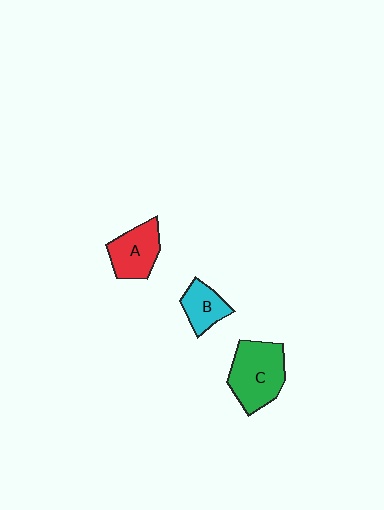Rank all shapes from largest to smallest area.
From largest to smallest: C (green), A (red), B (cyan).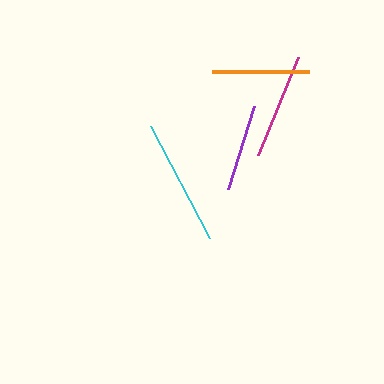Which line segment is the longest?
The cyan line is the longest at approximately 127 pixels.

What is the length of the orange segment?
The orange segment is approximately 97 pixels long.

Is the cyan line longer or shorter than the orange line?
The cyan line is longer than the orange line.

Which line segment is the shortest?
The purple line is the shortest at approximately 87 pixels.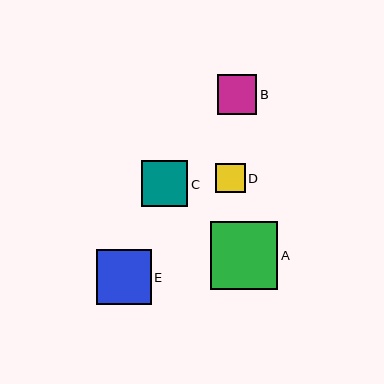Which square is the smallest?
Square D is the smallest with a size of approximately 30 pixels.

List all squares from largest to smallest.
From largest to smallest: A, E, C, B, D.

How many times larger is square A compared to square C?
Square A is approximately 1.4 times the size of square C.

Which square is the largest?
Square A is the largest with a size of approximately 67 pixels.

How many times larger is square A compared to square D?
Square A is approximately 2.3 times the size of square D.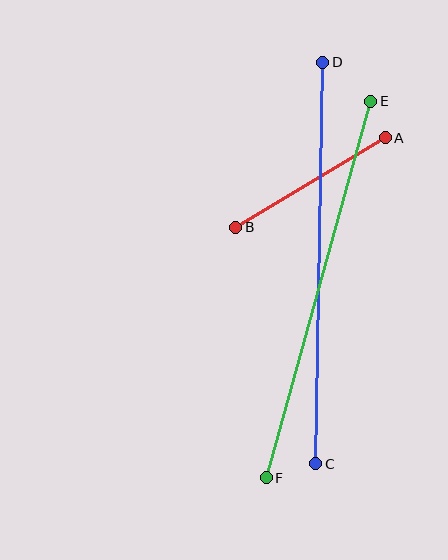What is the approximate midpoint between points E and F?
The midpoint is at approximately (318, 289) pixels.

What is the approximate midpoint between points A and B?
The midpoint is at approximately (311, 183) pixels.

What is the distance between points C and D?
The distance is approximately 401 pixels.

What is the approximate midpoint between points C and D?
The midpoint is at approximately (319, 263) pixels.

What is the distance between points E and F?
The distance is approximately 391 pixels.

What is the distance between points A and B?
The distance is approximately 174 pixels.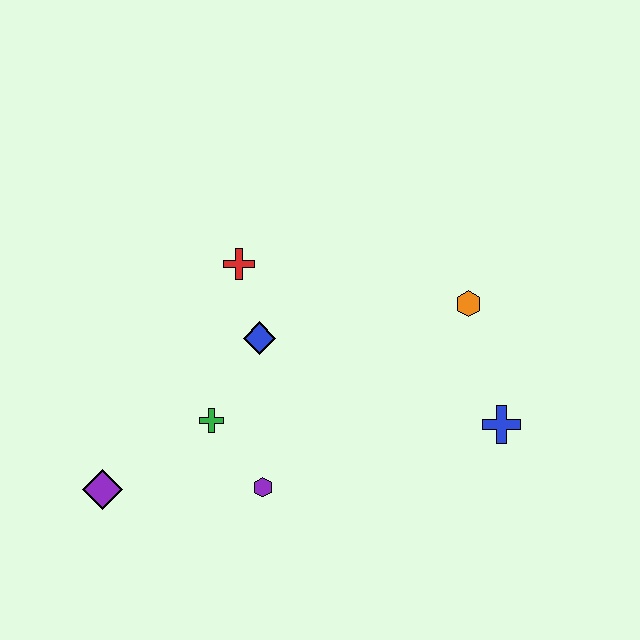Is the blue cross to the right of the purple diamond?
Yes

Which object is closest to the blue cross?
The orange hexagon is closest to the blue cross.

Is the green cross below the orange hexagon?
Yes